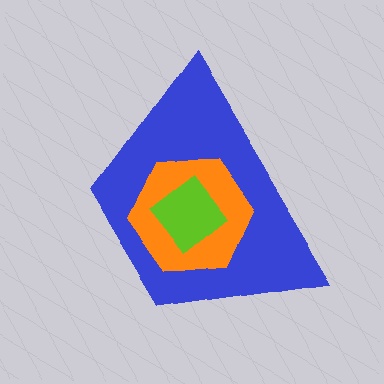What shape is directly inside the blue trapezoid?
The orange hexagon.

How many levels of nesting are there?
3.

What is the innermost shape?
The lime diamond.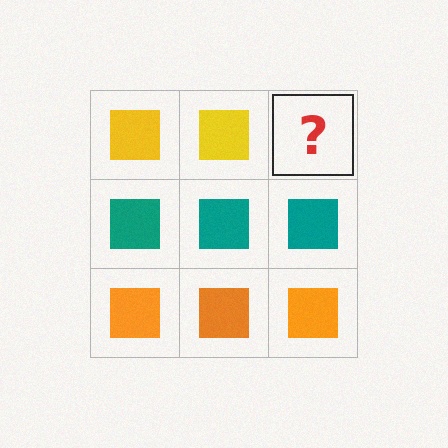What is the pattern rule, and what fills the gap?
The rule is that each row has a consistent color. The gap should be filled with a yellow square.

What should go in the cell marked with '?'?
The missing cell should contain a yellow square.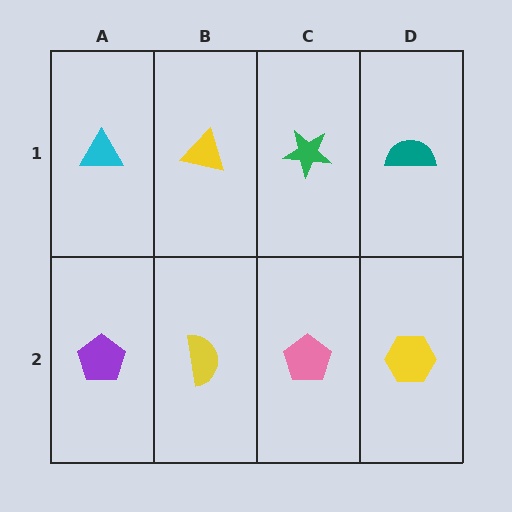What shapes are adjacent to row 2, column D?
A teal semicircle (row 1, column D), a pink pentagon (row 2, column C).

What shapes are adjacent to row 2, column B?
A yellow triangle (row 1, column B), a purple pentagon (row 2, column A), a pink pentagon (row 2, column C).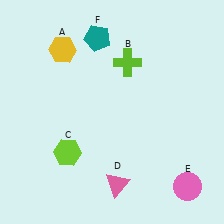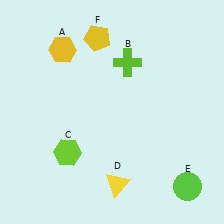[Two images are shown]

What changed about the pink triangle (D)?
In Image 1, D is pink. In Image 2, it changed to yellow.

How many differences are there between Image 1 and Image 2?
There are 3 differences between the two images.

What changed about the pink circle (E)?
In Image 1, E is pink. In Image 2, it changed to lime.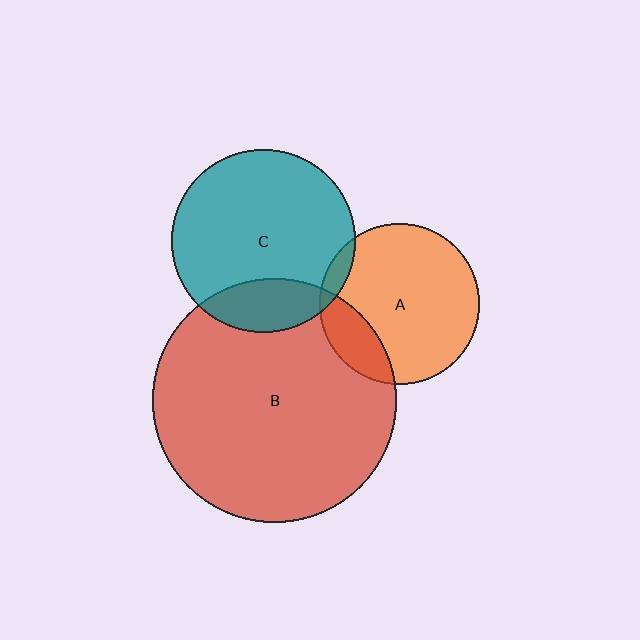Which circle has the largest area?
Circle B (red).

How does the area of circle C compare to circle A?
Approximately 1.3 times.